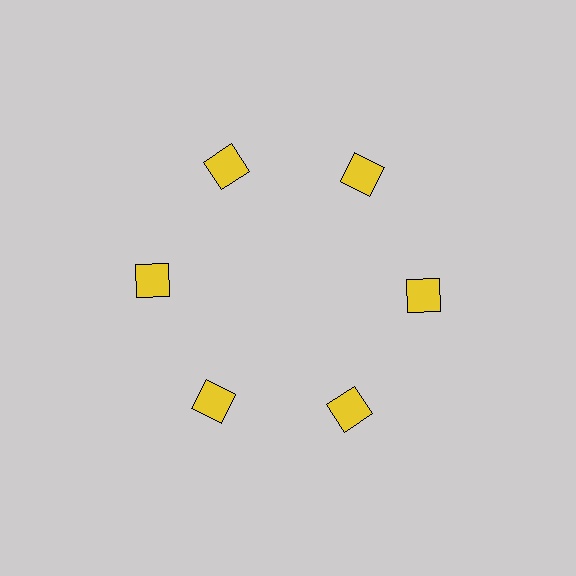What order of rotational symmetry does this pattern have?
This pattern has 6-fold rotational symmetry.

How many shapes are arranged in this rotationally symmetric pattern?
There are 6 shapes, arranged in 6 groups of 1.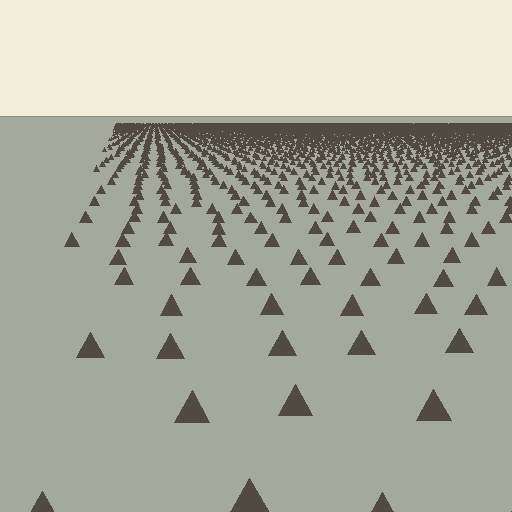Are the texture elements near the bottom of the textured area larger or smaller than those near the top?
Larger. Near the bottom, elements are closer to the viewer and appear at a bigger on-screen size.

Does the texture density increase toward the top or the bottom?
Density increases toward the top.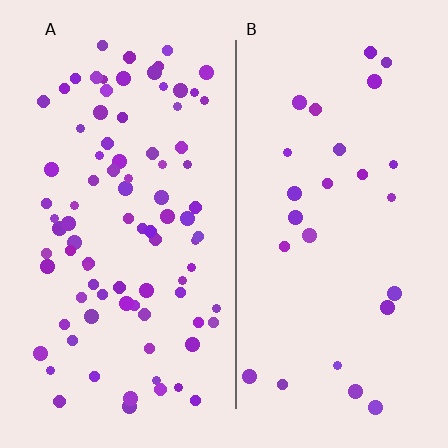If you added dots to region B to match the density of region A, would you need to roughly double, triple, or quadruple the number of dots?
Approximately triple.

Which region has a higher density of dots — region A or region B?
A (the left).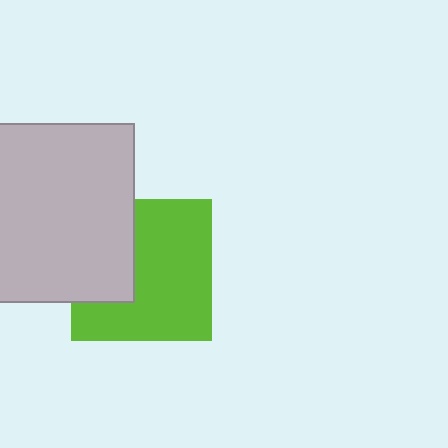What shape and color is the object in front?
The object in front is a light gray square.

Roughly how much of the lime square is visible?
Most of it is visible (roughly 67%).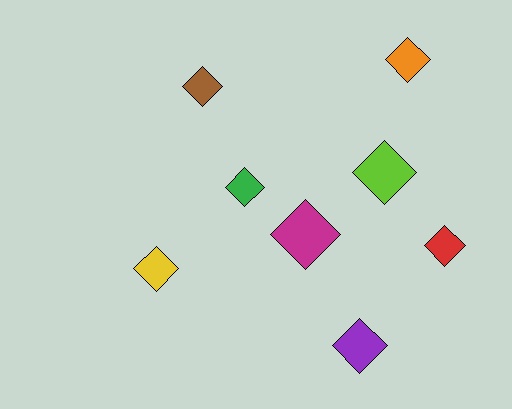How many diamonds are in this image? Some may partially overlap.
There are 8 diamonds.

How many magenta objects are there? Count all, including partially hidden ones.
There is 1 magenta object.